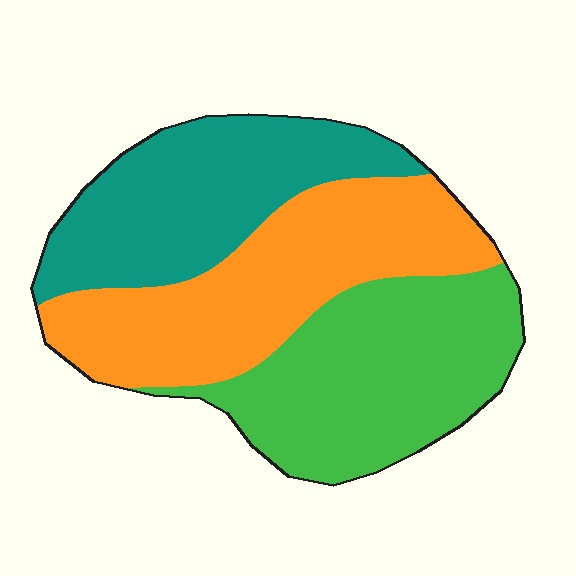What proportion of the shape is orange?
Orange covers about 35% of the shape.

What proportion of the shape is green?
Green takes up about one third (1/3) of the shape.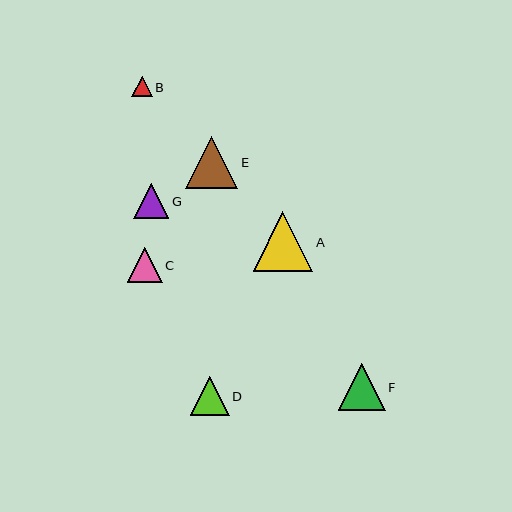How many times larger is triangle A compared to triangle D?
Triangle A is approximately 1.5 times the size of triangle D.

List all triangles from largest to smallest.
From largest to smallest: A, E, F, D, G, C, B.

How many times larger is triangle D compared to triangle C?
Triangle D is approximately 1.1 times the size of triangle C.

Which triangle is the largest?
Triangle A is the largest with a size of approximately 59 pixels.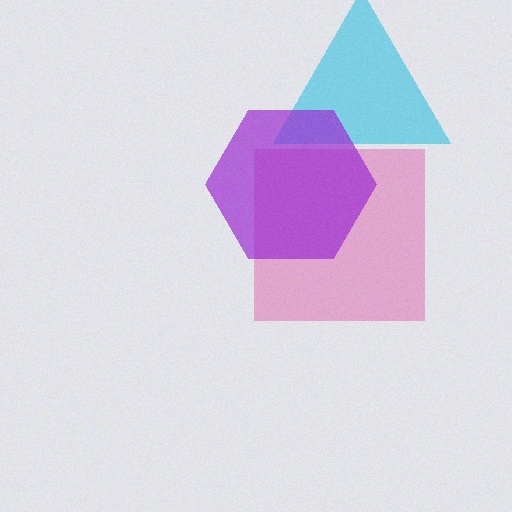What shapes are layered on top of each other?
The layered shapes are: a cyan triangle, a pink square, a purple hexagon.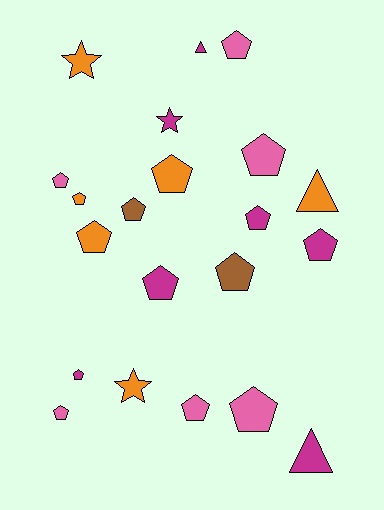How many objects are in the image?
There are 21 objects.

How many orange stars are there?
There are 2 orange stars.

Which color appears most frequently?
Magenta, with 7 objects.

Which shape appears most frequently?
Pentagon, with 15 objects.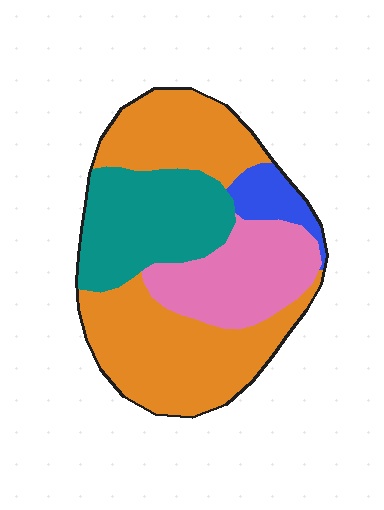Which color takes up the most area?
Orange, at roughly 50%.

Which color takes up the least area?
Blue, at roughly 5%.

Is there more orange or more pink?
Orange.